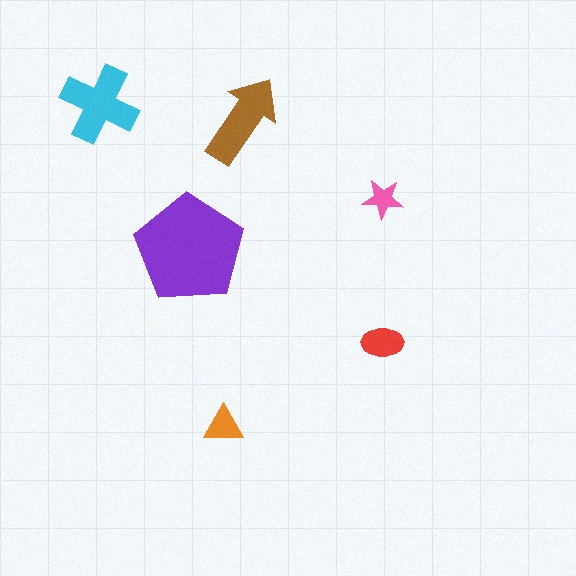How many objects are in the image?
There are 6 objects in the image.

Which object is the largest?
The purple pentagon.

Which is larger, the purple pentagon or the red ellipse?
The purple pentagon.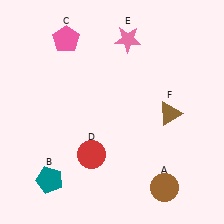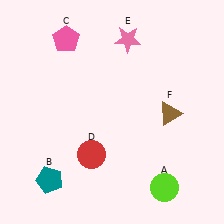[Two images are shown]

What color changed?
The circle (A) changed from brown in Image 1 to lime in Image 2.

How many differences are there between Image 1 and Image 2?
There is 1 difference between the two images.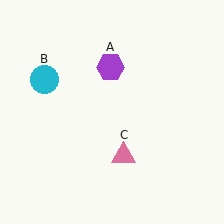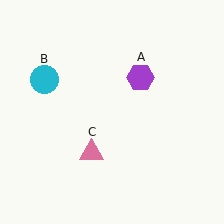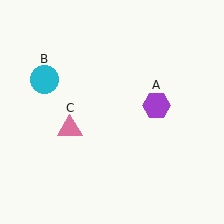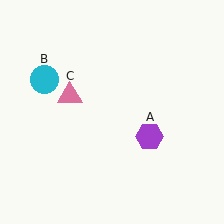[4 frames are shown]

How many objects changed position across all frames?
2 objects changed position: purple hexagon (object A), pink triangle (object C).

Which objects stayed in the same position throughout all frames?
Cyan circle (object B) remained stationary.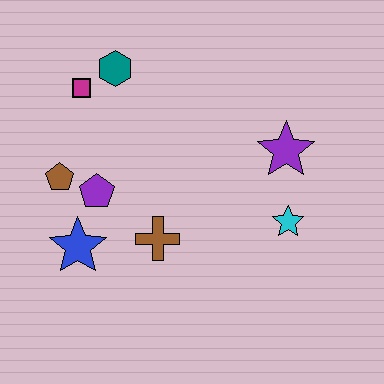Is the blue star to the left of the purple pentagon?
Yes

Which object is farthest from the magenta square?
The cyan star is farthest from the magenta square.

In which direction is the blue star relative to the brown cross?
The blue star is to the left of the brown cross.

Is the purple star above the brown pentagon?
Yes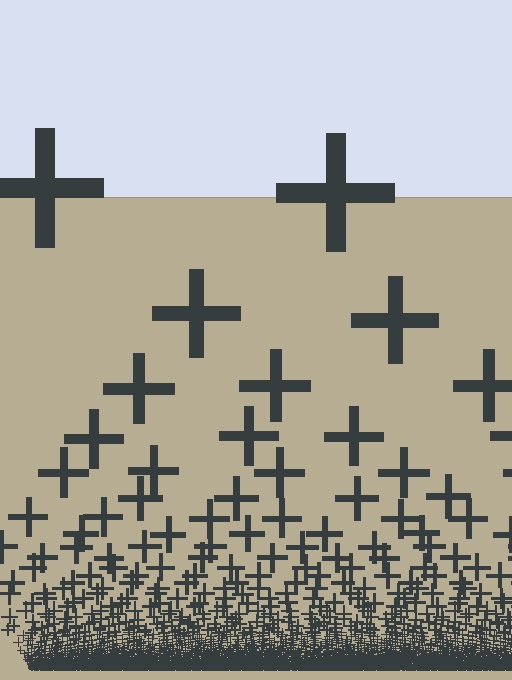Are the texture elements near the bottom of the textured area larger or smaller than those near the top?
Smaller. The gradient is inverted — elements near the bottom are smaller and denser.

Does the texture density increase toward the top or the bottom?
Density increases toward the bottom.